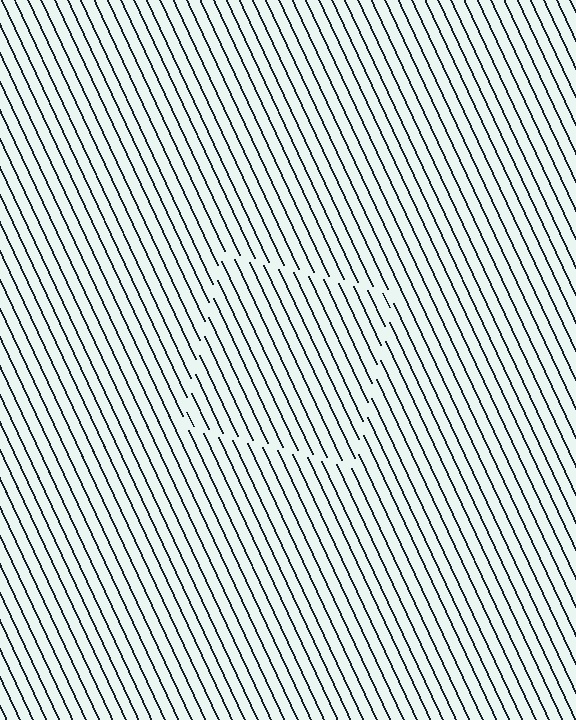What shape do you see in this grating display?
An illusory square. The interior of the shape contains the same grating, shifted by half a period — the contour is defined by the phase discontinuity where line-ends from the inner and outer gratings abut.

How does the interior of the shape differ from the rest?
The interior of the shape contains the same grating, shifted by half a period — the contour is defined by the phase discontinuity where line-ends from the inner and outer gratings abut.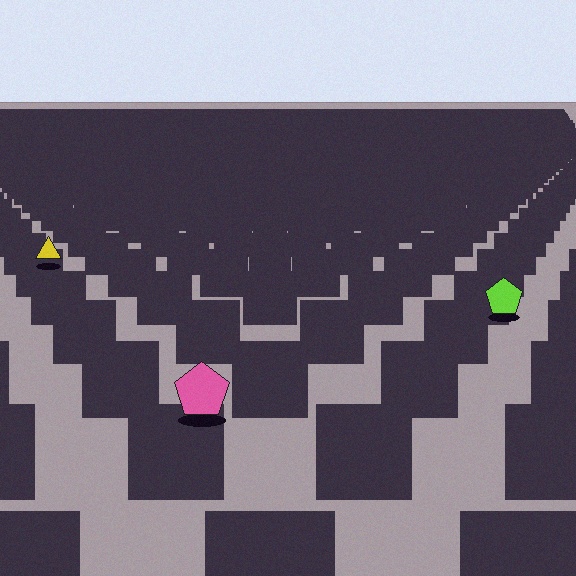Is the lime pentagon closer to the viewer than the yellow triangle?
Yes. The lime pentagon is closer — you can tell from the texture gradient: the ground texture is coarser near it.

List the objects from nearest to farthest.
From nearest to farthest: the pink pentagon, the lime pentagon, the yellow triangle.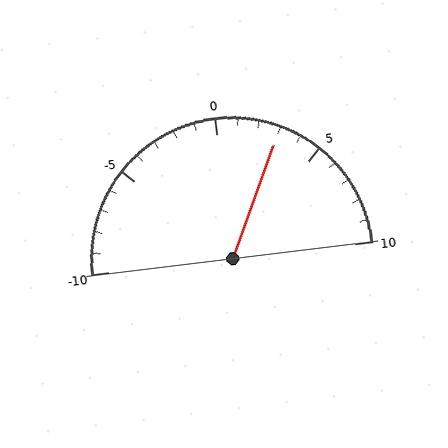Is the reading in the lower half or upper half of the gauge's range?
The reading is in the upper half of the range (-10 to 10).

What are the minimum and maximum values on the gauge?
The gauge ranges from -10 to 10.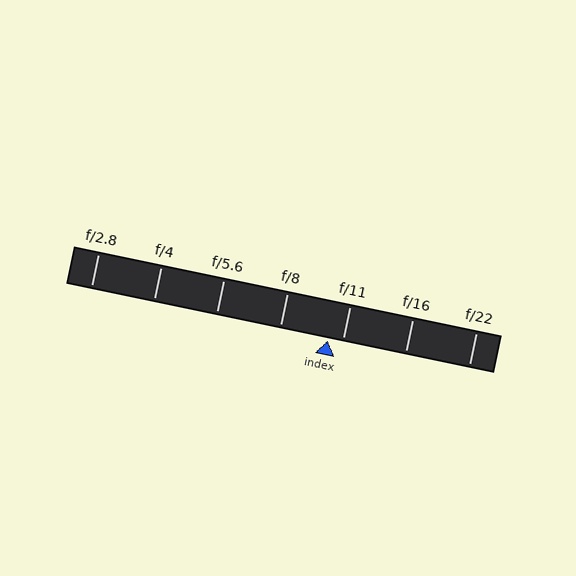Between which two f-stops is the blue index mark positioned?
The index mark is between f/8 and f/11.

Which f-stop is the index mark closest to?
The index mark is closest to f/11.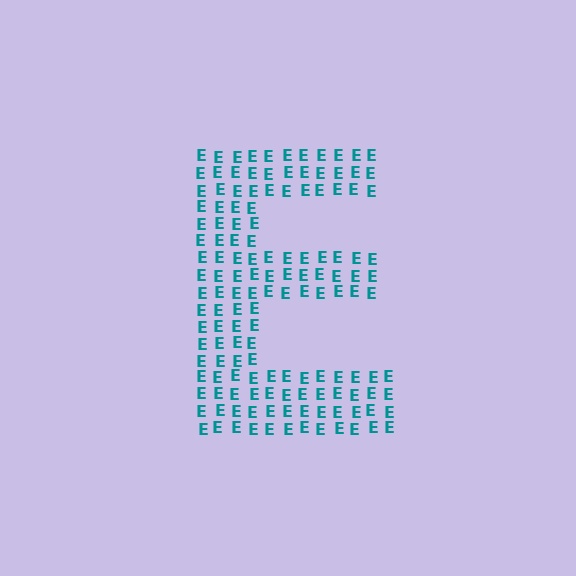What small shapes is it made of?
It is made of small letter E's.